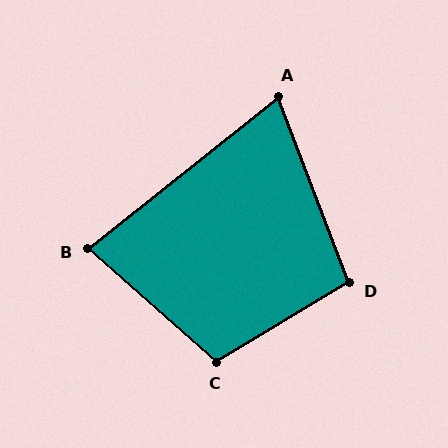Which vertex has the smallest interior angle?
A, at approximately 72 degrees.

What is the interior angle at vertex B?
Approximately 80 degrees (acute).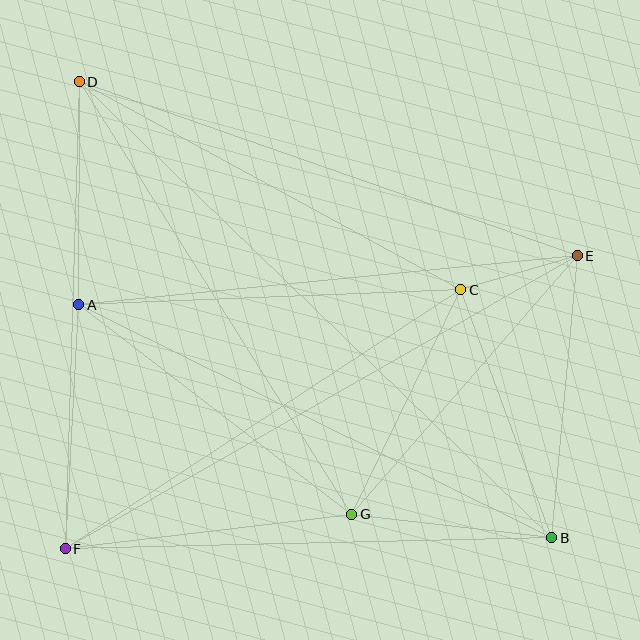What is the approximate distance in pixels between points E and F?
The distance between E and F is approximately 590 pixels.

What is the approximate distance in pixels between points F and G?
The distance between F and G is approximately 289 pixels.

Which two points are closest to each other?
Points C and E are closest to each other.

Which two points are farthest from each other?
Points B and D are farthest from each other.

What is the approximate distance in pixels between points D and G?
The distance between D and G is approximately 511 pixels.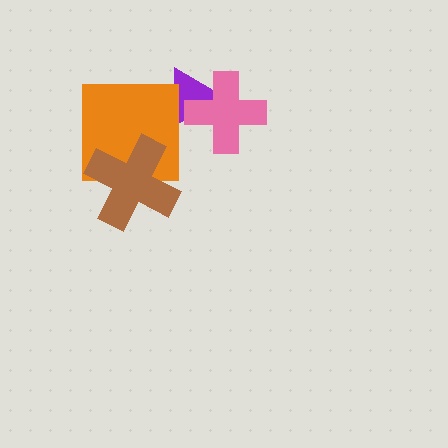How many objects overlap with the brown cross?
1 object overlaps with the brown cross.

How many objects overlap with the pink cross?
1 object overlaps with the pink cross.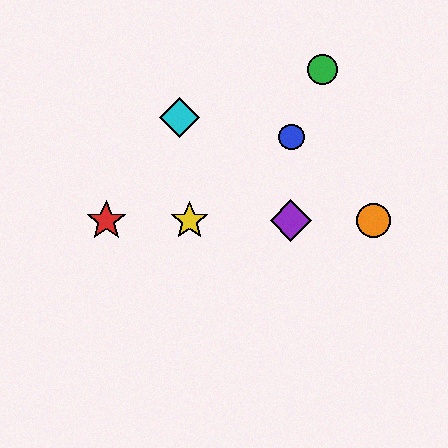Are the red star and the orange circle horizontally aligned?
Yes, both are at y≈221.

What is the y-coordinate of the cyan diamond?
The cyan diamond is at y≈117.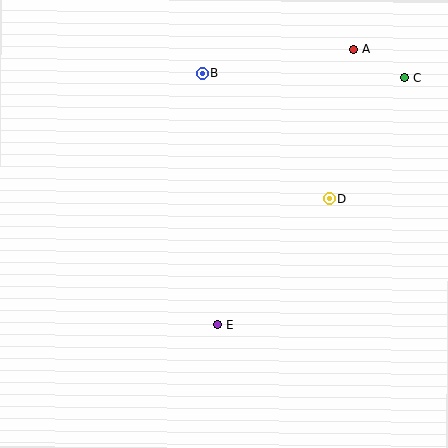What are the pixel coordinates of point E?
Point E is at (218, 324).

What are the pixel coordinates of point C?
Point C is at (405, 77).